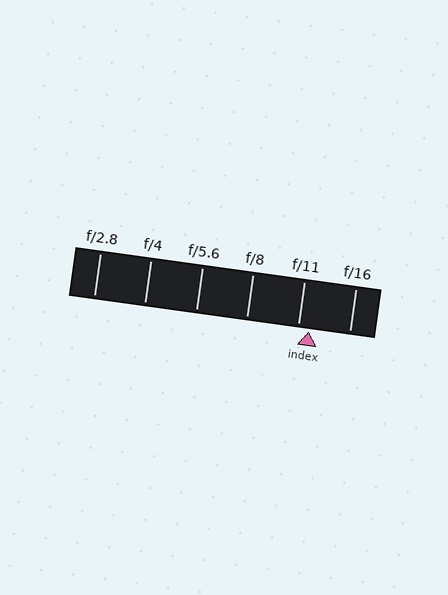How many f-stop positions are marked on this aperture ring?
There are 6 f-stop positions marked.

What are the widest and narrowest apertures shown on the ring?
The widest aperture shown is f/2.8 and the narrowest is f/16.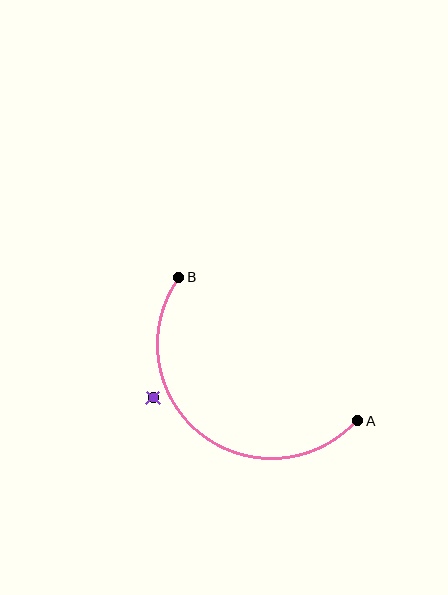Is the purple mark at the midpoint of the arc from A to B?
No — the purple mark does not lie on the arc at all. It sits slightly outside the curve.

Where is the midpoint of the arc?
The arc midpoint is the point on the curve farthest from the straight line joining A and B. It sits below and to the left of that line.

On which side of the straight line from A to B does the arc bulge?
The arc bulges below and to the left of the straight line connecting A and B.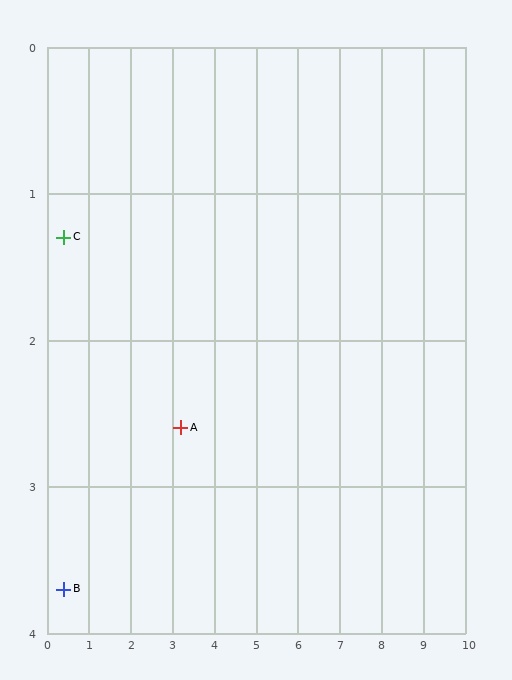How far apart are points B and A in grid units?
Points B and A are about 3.0 grid units apart.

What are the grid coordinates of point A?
Point A is at approximately (3.2, 2.6).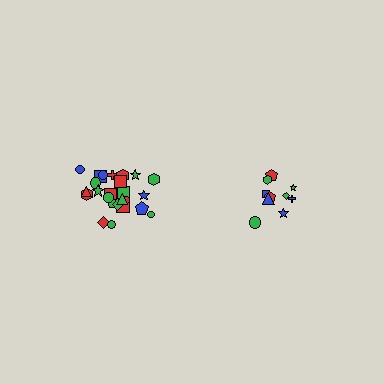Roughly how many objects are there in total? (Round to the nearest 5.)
Roughly 35 objects in total.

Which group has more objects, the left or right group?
The left group.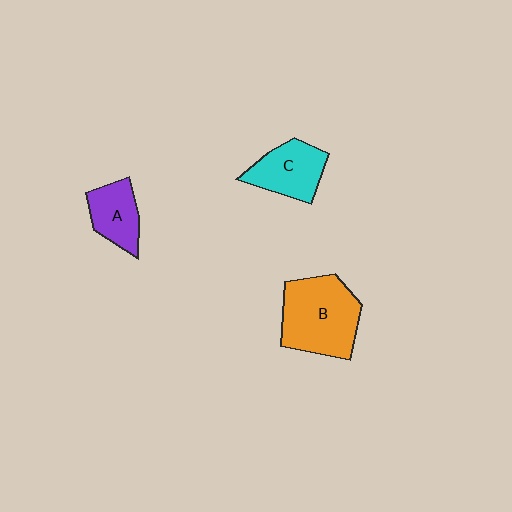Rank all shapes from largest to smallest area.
From largest to smallest: B (orange), C (cyan), A (purple).